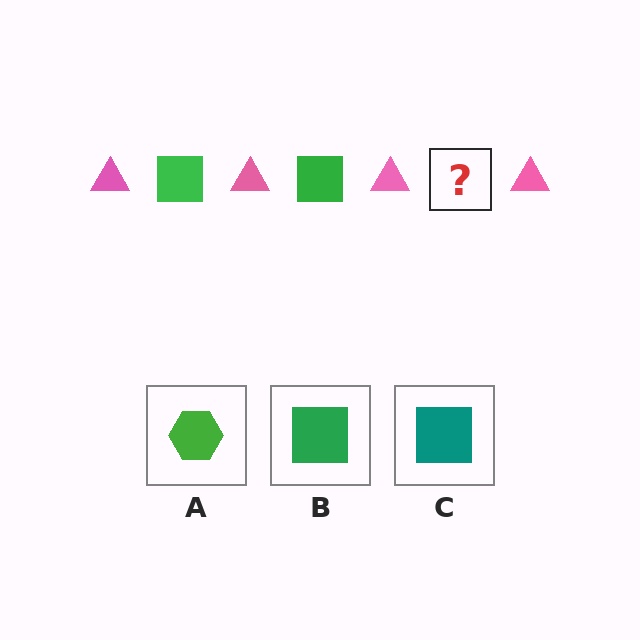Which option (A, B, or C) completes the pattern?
B.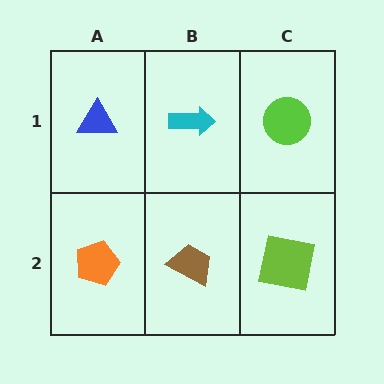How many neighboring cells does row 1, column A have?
2.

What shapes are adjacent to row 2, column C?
A lime circle (row 1, column C), a brown trapezoid (row 2, column B).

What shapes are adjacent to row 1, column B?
A brown trapezoid (row 2, column B), a blue triangle (row 1, column A), a lime circle (row 1, column C).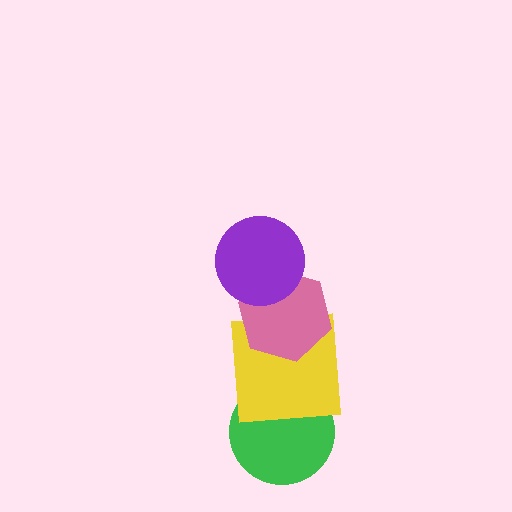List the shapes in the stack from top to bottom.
From top to bottom: the purple circle, the pink hexagon, the yellow square, the green circle.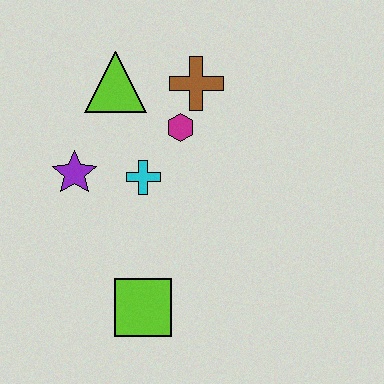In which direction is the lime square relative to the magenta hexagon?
The lime square is below the magenta hexagon.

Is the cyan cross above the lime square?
Yes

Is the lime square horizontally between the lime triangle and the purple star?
No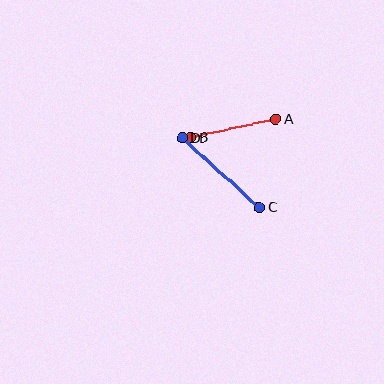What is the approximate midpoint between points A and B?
The midpoint is at approximately (233, 129) pixels.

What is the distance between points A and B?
The distance is approximately 88 pixels.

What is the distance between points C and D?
The distance is approximately 104 pixels.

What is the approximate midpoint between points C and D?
The midpoint is at approximately (221, 173) pixels.